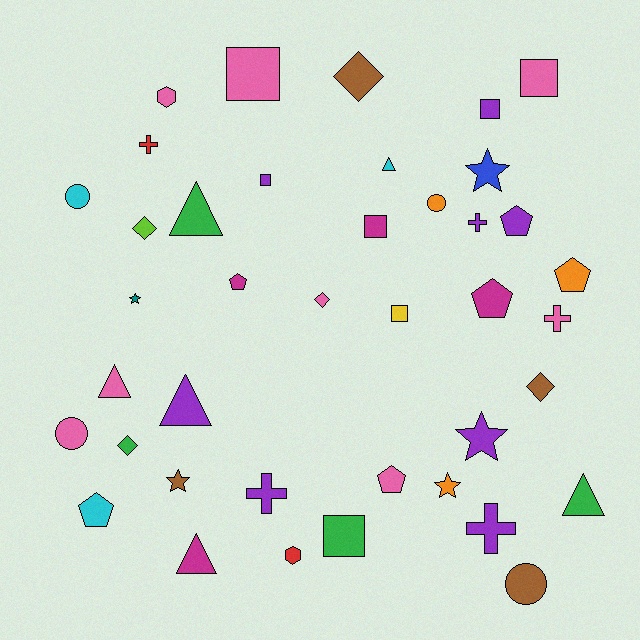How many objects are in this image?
There are 40 objects.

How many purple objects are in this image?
There are 8 purple objects.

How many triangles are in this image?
There are 6 triangles.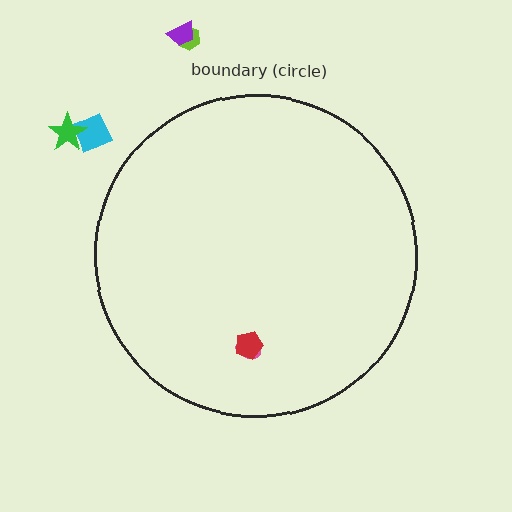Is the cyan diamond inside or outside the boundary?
Outside.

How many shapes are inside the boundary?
2 inside, 4 outside.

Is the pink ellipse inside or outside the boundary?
Inside.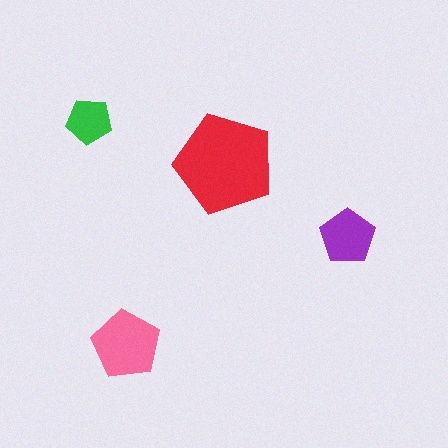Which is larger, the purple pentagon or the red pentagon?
The red one.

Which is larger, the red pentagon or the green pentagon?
The red one.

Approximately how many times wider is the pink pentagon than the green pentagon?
About 1.5 times wider.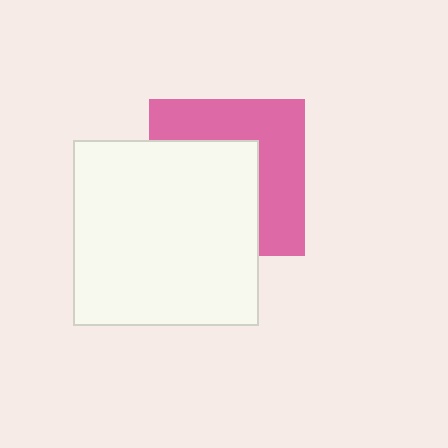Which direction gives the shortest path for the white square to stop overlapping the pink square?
Moving toward the lower-left gives the shortest separation.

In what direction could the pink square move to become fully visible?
The pink square could move toward the upper-right. That would shift it out from behind the white square entirely.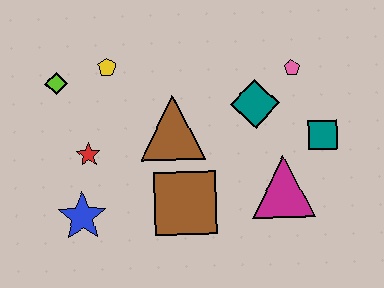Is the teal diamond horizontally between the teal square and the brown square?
Yes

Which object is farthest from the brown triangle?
The teal square is farthest from the brown triangle.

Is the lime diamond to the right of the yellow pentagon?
No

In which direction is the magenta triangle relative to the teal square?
The magenta triangle is below the teal square.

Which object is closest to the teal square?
The magenta triangle is closest to the teal square.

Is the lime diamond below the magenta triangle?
No